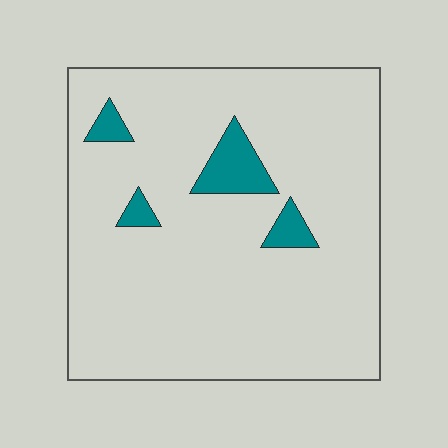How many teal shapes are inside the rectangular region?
4.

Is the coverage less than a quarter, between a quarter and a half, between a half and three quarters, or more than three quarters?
Less than a quarter.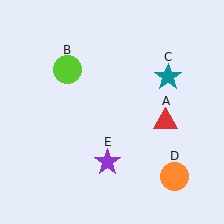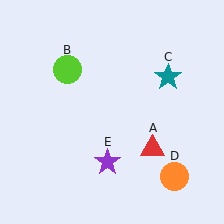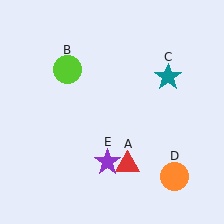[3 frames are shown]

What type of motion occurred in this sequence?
The red triangle (object A) rotated clockwise around the center of the scene.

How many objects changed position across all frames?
1 object changed position: red triangle (object A).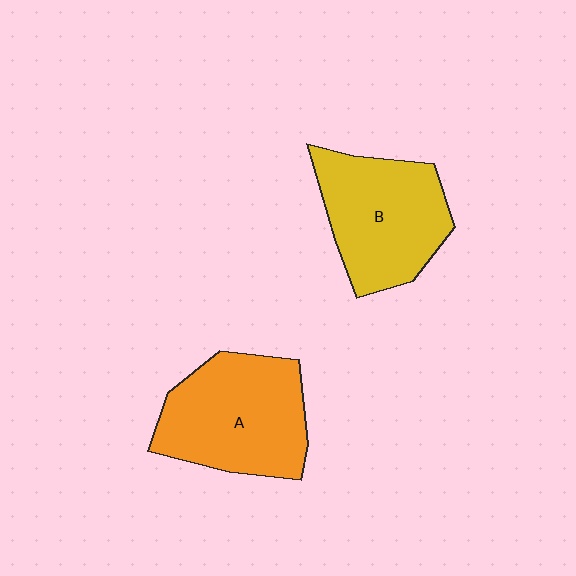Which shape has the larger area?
Shape A (orange).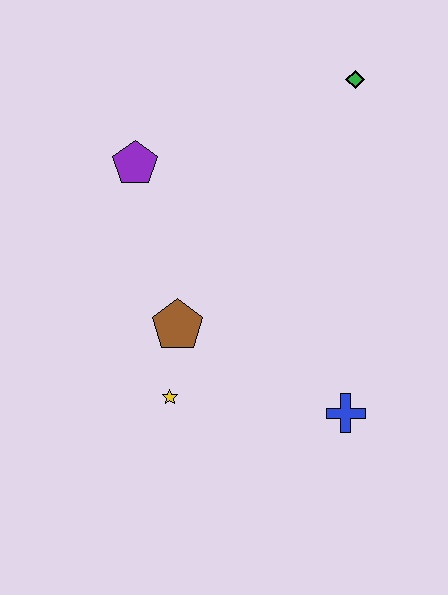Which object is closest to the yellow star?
The brown pentagon is closest to the yellow star.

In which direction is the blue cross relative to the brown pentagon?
The blue cross is to the right of the brown pentagon.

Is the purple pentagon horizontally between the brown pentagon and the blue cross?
No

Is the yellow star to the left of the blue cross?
Yes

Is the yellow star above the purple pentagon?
No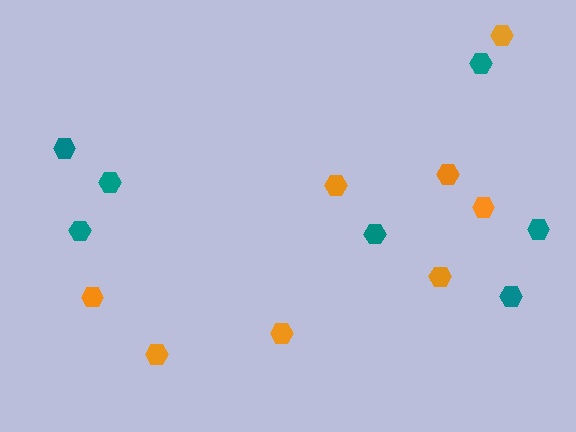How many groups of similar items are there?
There are 2 groups: one group of teal hexagons (7) and one group of orange hexagons (8).